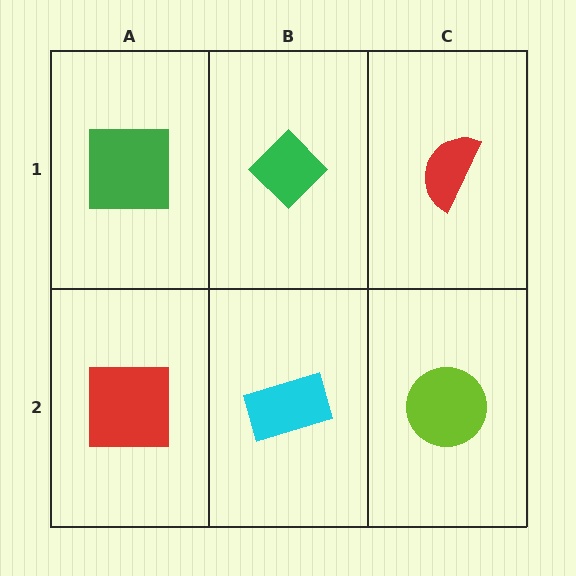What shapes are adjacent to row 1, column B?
A cyan rectangle (row 2, column B), a green square (row 1, column A), a red semicircle (row 1, column C).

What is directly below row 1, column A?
A red square.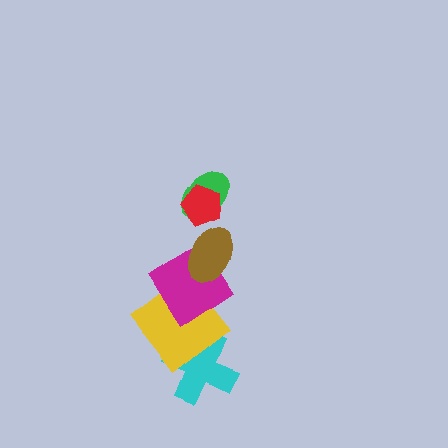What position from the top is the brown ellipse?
The brown ellipse is 3rd from the top.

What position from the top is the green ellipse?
The green ellipse is 2nd from the top.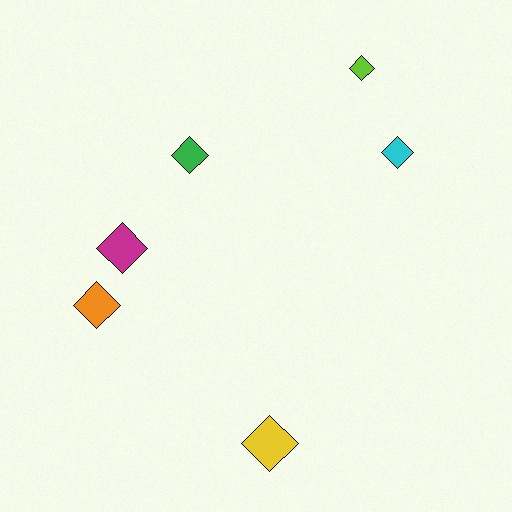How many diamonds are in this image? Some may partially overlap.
There are 6 diamonds.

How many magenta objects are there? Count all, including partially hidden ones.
There is 1 magenta object.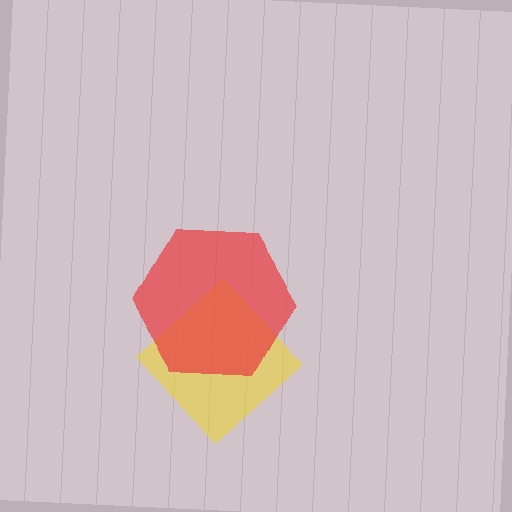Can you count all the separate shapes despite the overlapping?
Yes, there are 2 separate shapes.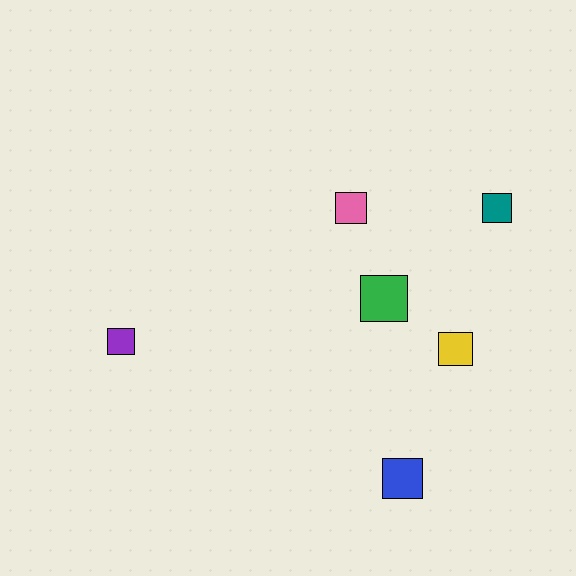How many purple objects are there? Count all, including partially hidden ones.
There is 1 purple object.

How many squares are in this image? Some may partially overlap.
There are 6 squares.